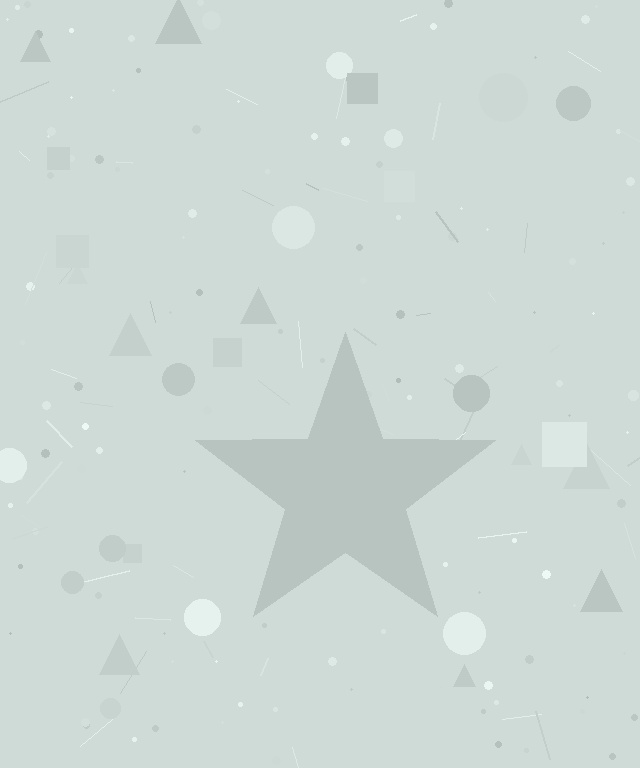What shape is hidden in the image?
A star is hidden in the image.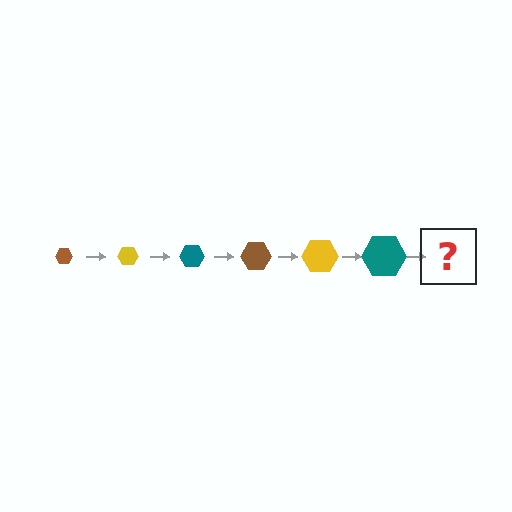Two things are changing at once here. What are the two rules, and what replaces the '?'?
The two rules are that the hexagon grows larger each step and the color cycles through brown, yellow, and teal. The '?' should be a brown hexagon, larger than the previous one.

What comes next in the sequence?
The next element should be a brown hexagon, larger than the previous one.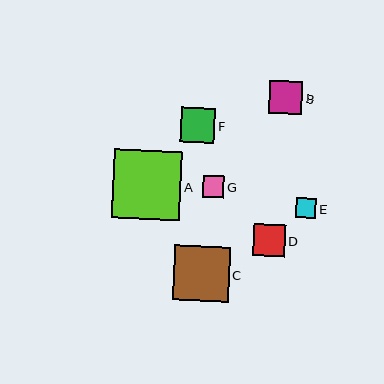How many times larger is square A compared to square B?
Square A is approximately 2.1 times the size of square B.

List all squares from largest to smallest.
From largest to smallest: A, C, F, B, D, G, E.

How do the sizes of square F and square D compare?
Square F and square D are approximately the same size.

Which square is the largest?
Square A is the largest with a size of approximately 69 pixels.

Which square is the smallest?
Square E is the smallest with a size of approximately 20 pixels.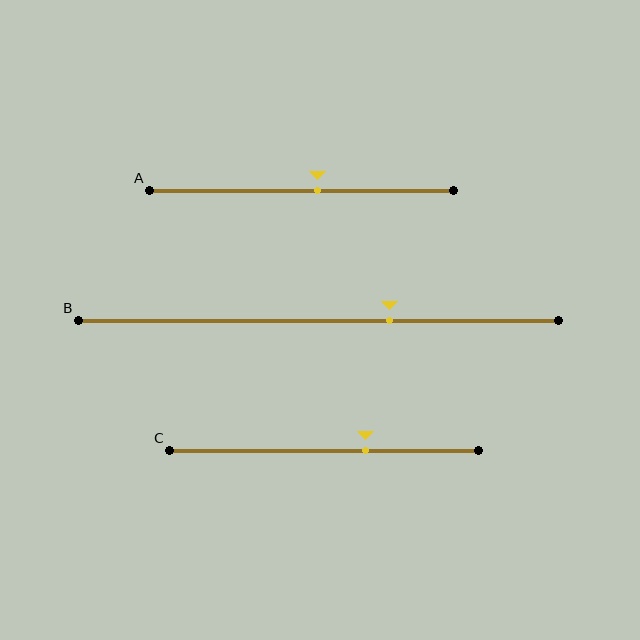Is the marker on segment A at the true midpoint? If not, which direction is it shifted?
No, the marker on segment A is shifted to the right by about 5% of the segment length.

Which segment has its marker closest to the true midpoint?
Segment A has its marker closest to the true midpoint.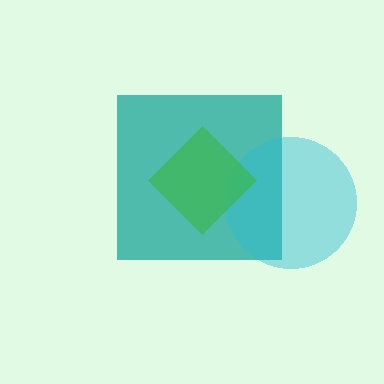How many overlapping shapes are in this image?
There are 3 overlapping shapes in the image.